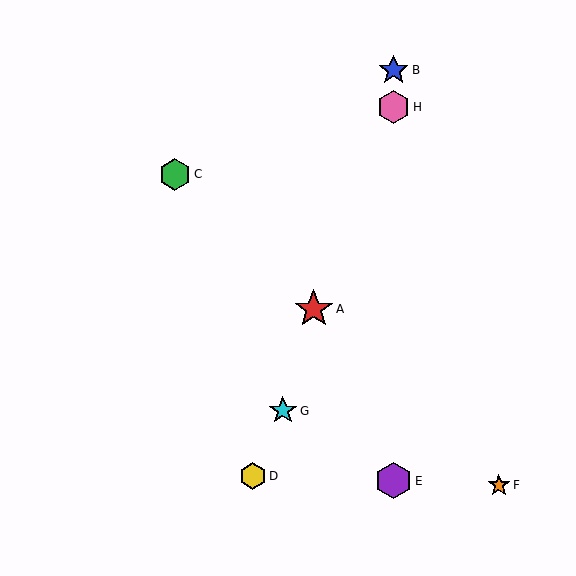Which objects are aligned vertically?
Objects B, E, H are aligned vertically.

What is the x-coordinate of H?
Object H is at x≈394.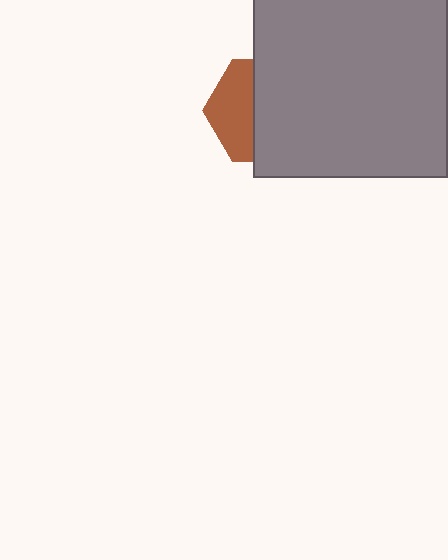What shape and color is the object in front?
The object in front is a gray square.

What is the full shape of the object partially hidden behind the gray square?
The partially hidden object is a brown hexagon.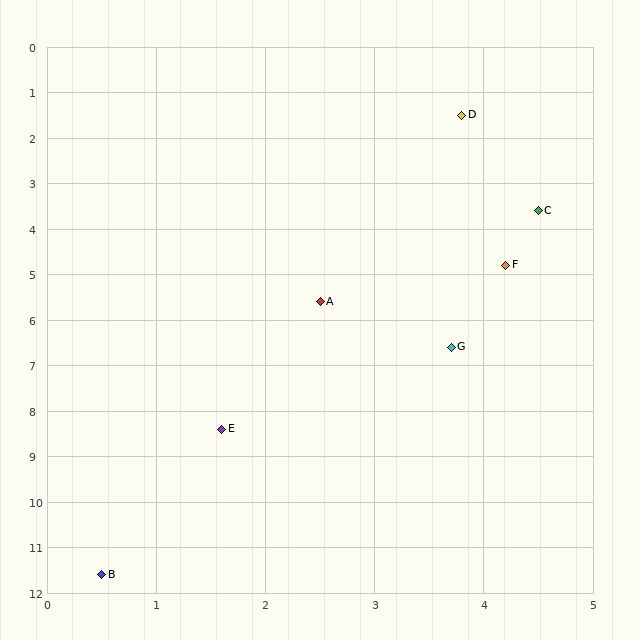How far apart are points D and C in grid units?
Points D and C are about 2.2 grid units apart.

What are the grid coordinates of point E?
Point E is at approximately (1.6, 8.4).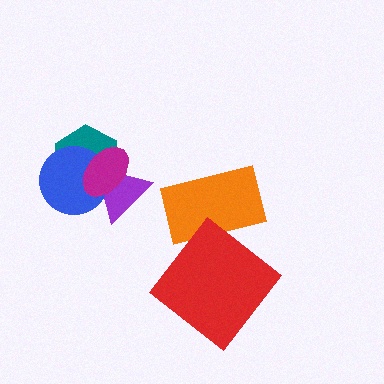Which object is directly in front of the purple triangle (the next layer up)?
The teal hexagon is directly in front of the purple triangle.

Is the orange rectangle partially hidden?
Yes, it is partially covered by another shape.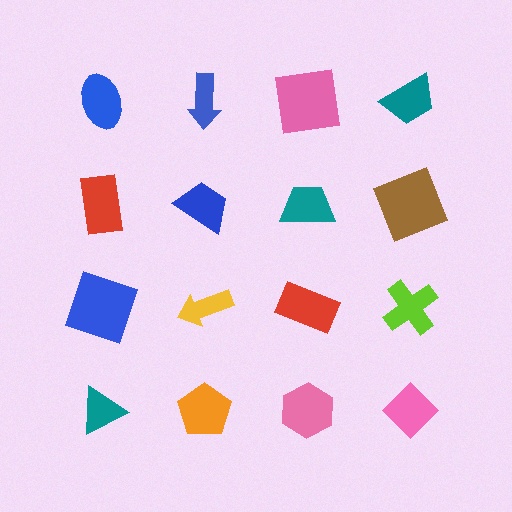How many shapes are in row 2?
4 shapes.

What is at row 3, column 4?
A lime cross.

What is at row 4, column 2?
An orange pentagon.